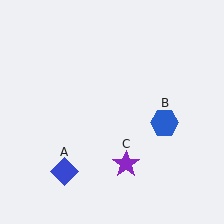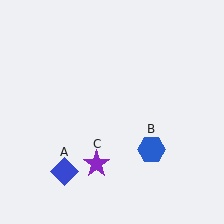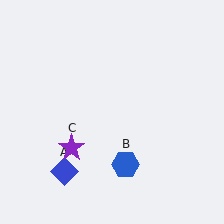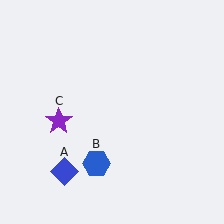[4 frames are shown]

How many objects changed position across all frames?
2 objects changed position: blue hexagon (object B), purple star (object C).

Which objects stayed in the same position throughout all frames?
Blue diamond (object A) remained stationary.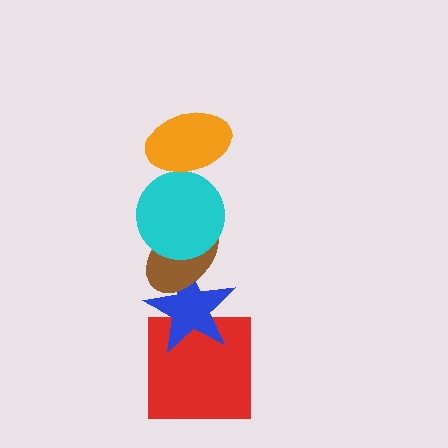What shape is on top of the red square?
The blue star is on top of the red square.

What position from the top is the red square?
The red square is 5th from the top.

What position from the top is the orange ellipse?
The orange ellipse is 1st from the top.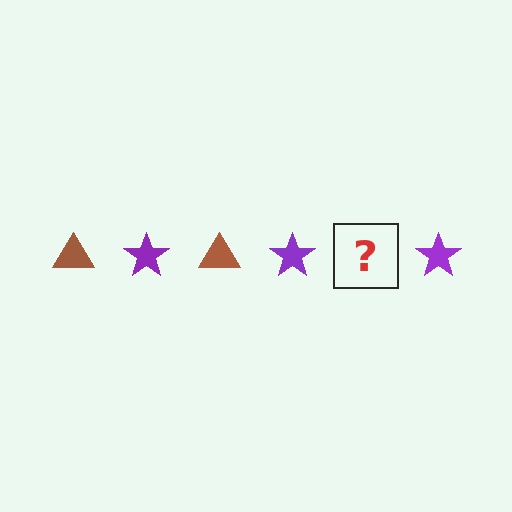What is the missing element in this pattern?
The missing element is a brown triangle.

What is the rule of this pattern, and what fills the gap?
The rule is that the pattern alternates between brown triangle and purple star. The gap should be filled with a brown triangle.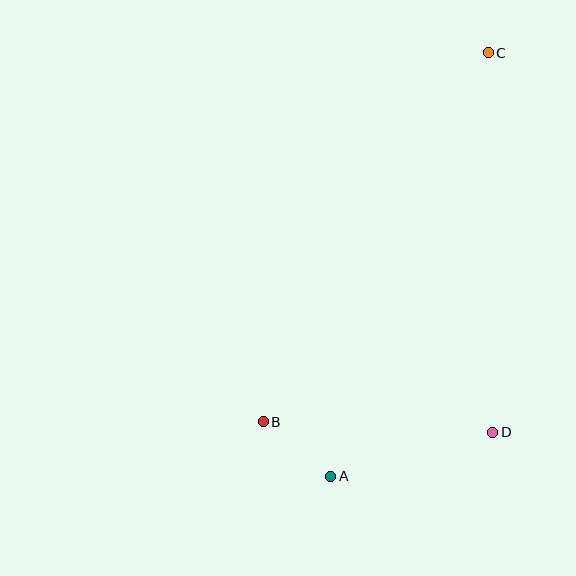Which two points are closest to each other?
Points A and B are closest to each other.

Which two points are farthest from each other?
Points A and C are farthest from each other.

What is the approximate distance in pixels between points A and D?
The distance between A and D is approximately 168 pixels.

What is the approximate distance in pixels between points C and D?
The distance between C and D is approximately 380 pixels.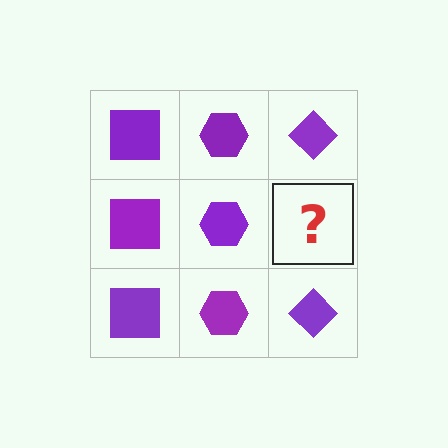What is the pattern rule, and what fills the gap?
The rule is that each column has a consistent shape. The gap should be filled with a purple diamond.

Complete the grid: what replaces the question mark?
The question mark should be replaced with a purple diamond.